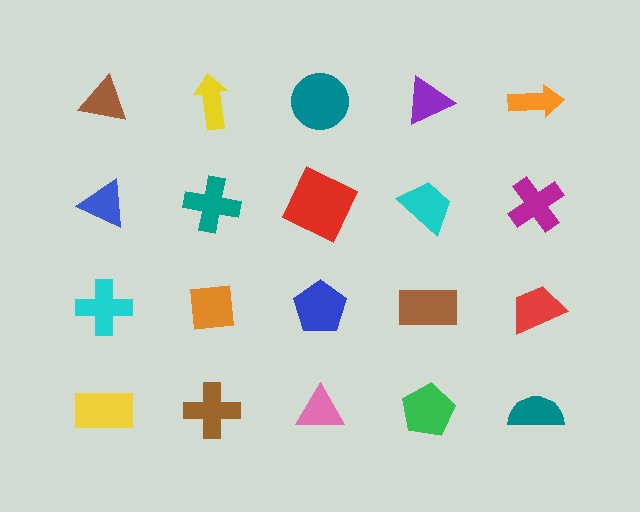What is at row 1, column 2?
A yellow arrow.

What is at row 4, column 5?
A teal semicircle.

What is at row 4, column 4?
A green pentagon.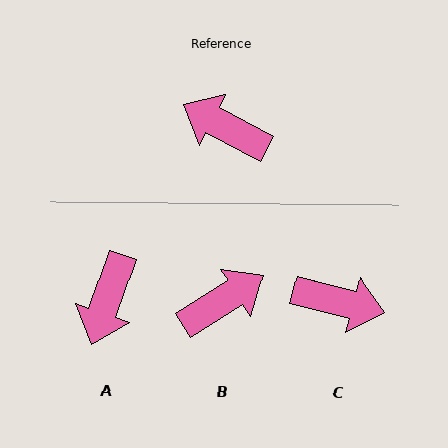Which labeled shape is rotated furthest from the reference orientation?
C, about 166 degrees away.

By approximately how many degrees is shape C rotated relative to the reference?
Approximately 166 degrees clockwise.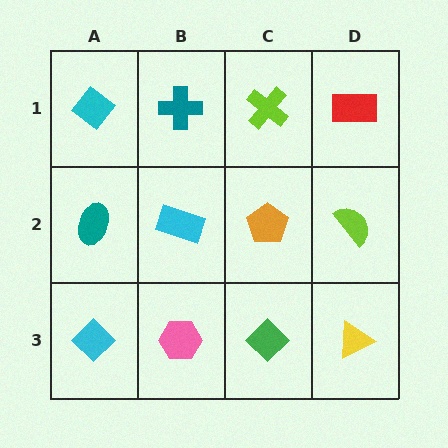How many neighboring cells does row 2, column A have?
3.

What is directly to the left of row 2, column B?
A teal ellipse.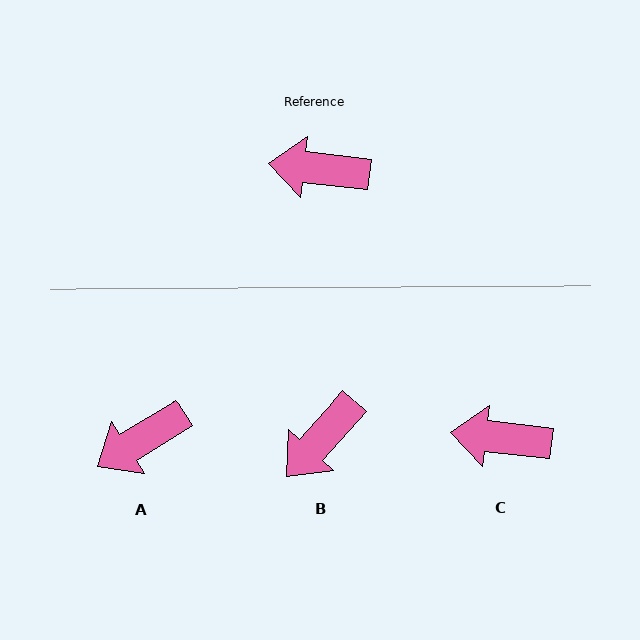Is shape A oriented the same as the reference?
No, it is off by about 38 degrees.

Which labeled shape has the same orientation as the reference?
C.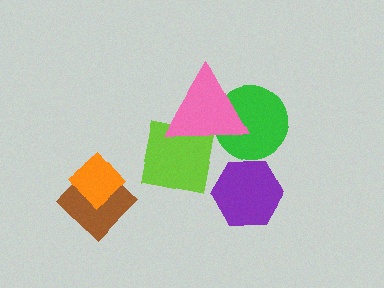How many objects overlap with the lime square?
1 object overlaps with the lime square.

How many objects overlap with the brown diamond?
1 object overlaps with the brown diamond.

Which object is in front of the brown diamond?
The orange diamond is in front of the brown diamond.